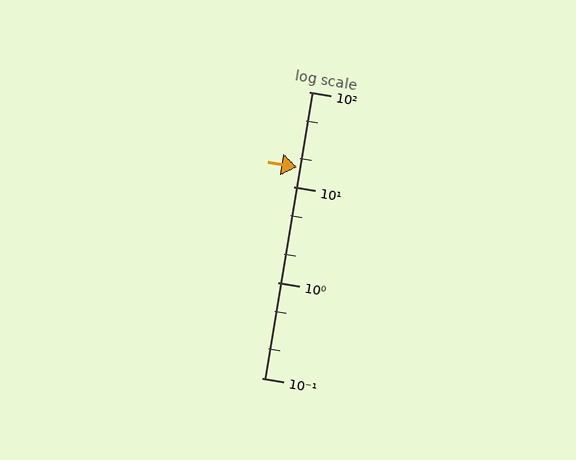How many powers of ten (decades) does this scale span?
The scale spans 3 decades, from 0.1 to 100.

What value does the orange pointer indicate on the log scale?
The pointer indicates approximately 16.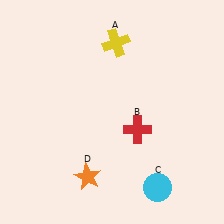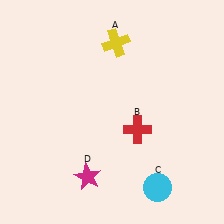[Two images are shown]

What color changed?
The star (D) changed from orange in Image 1 to magenta in Image 2.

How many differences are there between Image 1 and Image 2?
There is 1 difference between the two images.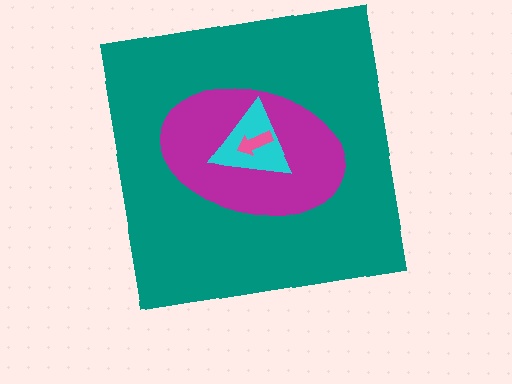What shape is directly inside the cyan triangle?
The pink arrow.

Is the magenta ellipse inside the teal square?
Yes.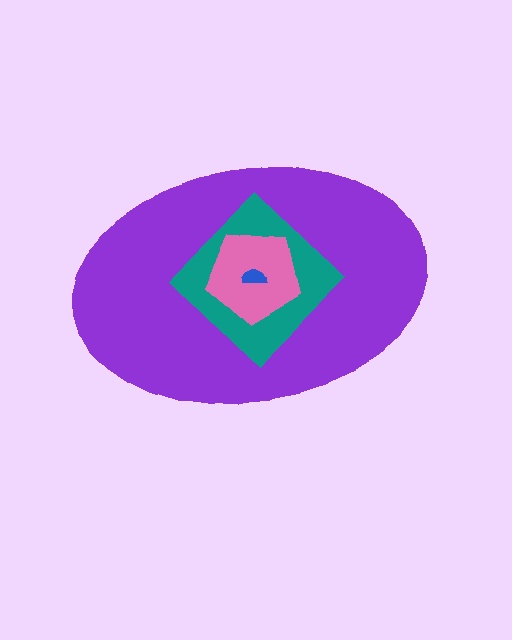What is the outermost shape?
The purple ellipse.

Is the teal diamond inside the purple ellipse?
Yes.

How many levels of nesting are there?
4.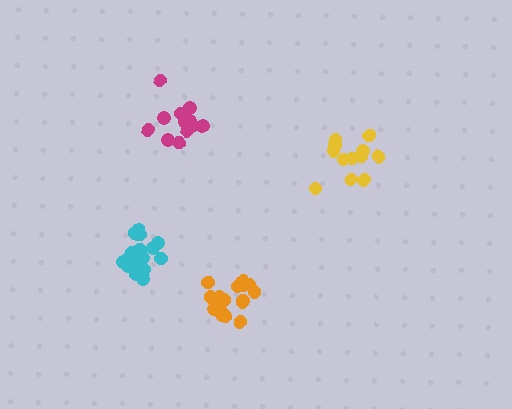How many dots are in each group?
Group 1: 12 dots, Group 2: 18 dots, Group 3: 13 dots, Group 4: 18 dots (61 total).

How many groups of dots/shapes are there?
There are 4 groups.